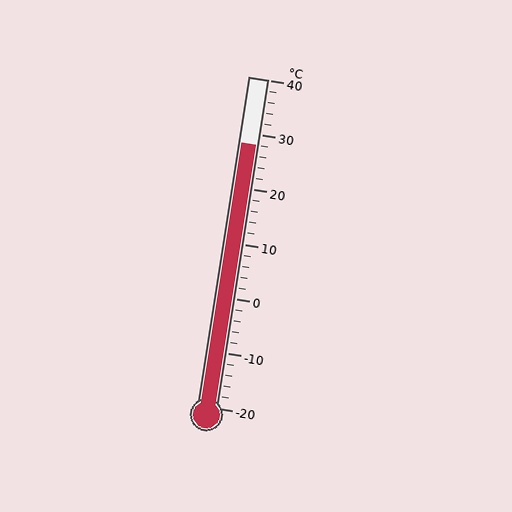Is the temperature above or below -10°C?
The temperature is above -10°C.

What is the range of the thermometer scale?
The thermometer scale ranges from -20°C to 40°C.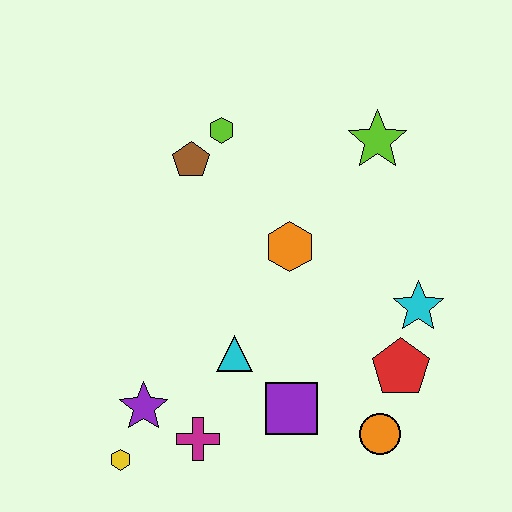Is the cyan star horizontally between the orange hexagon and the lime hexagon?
No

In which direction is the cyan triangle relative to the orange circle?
The cyan triangle is to the left of the orange circle.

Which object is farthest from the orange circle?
The lime hexagon is farthest from the orange circle.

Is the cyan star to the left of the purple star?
No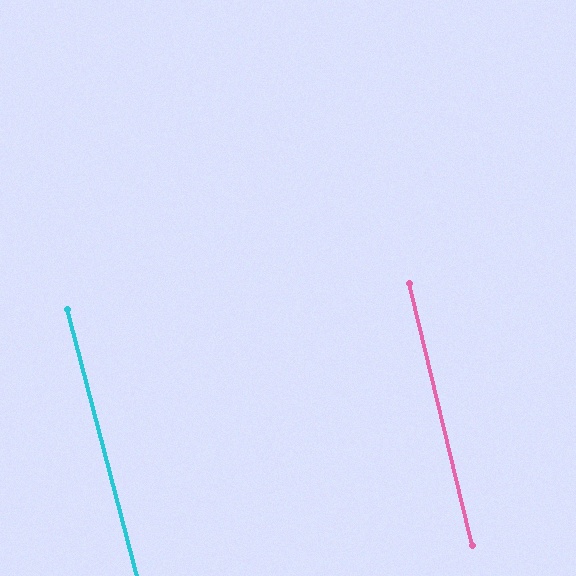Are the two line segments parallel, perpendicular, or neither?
Parallel — their directions differ by only 1.1°.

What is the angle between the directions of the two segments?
Approximately 1 degree.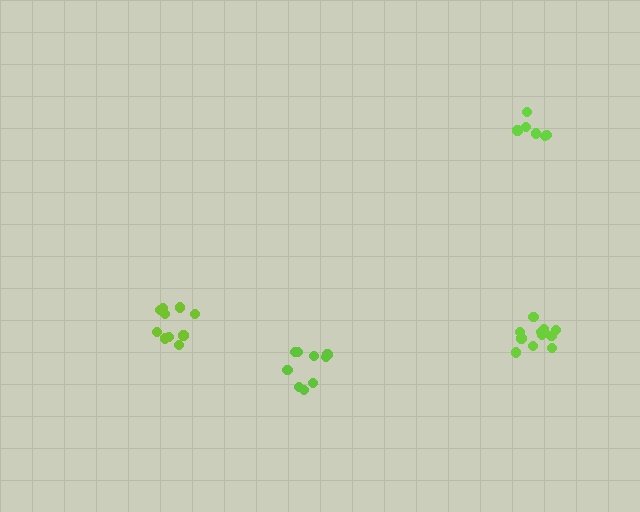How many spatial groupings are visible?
There are 4 spatial groupings.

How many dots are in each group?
Group 1: 10 dots, Group 2: 11 dots, Group 3: 9 dots, Group 4: 6 dots (36 total).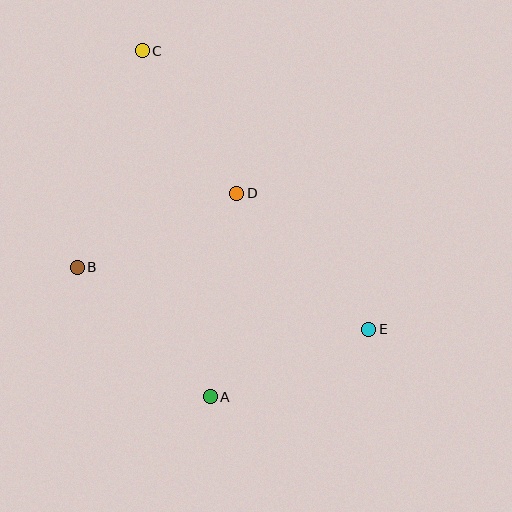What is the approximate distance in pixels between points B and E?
The distance between B and E is approximately 298 pixels.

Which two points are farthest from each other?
Points C and E are farthest from each other.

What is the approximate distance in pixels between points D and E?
The distance between D and E is approximately 190 pixels.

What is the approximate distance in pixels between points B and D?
The distance between B and D is approximately 176 pixels.